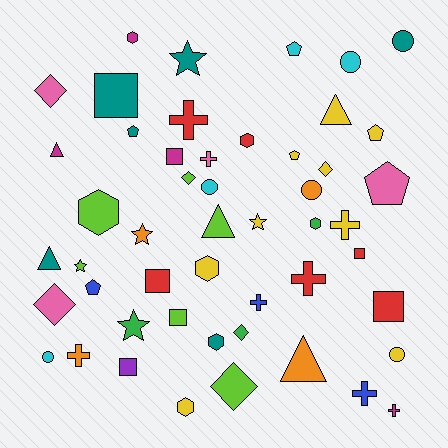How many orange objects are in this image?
There are 4 orange objects.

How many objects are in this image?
There are 50 objects.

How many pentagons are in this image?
There are 6 pentagons.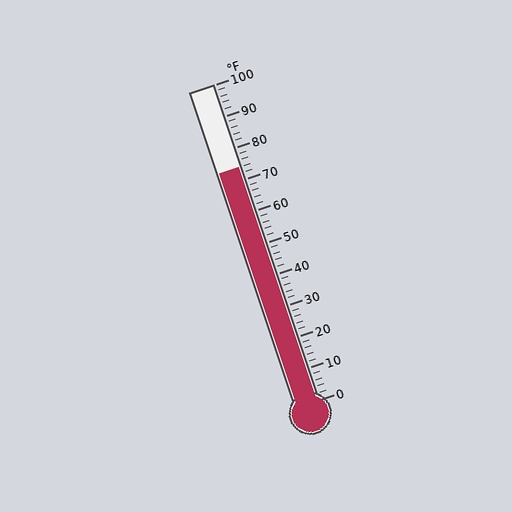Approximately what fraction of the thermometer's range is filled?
The thermometer is filled to approximately 75% of its range.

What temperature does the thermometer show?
The thermometer shows approximately 74°F.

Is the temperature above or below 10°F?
The temperature is above 10°F.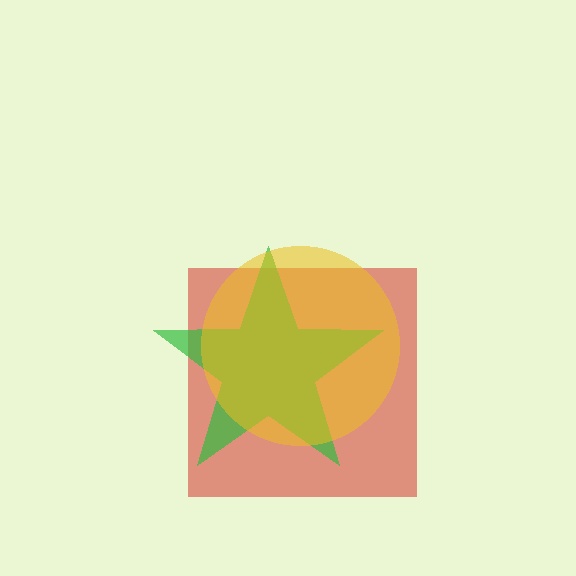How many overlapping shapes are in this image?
There are 3 overlapping shapes in the image.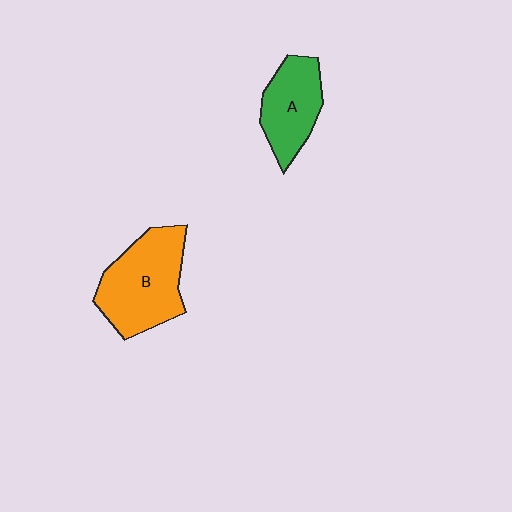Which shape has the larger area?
Shape B (orange).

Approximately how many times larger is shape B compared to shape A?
Approximately 1.4 times.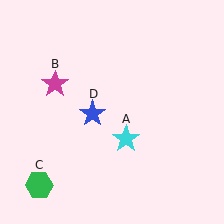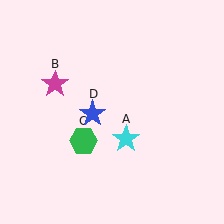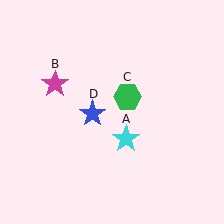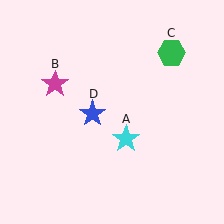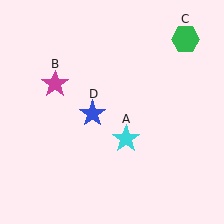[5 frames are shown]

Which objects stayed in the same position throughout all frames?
Cyan star (object A) and magenta star (object B) and blue star (object D) remained stationary.